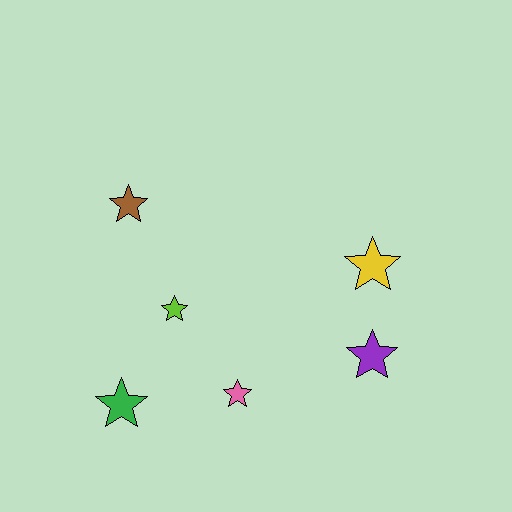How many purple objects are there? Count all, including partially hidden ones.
There is 1 purple object.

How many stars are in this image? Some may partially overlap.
There are 6 stars.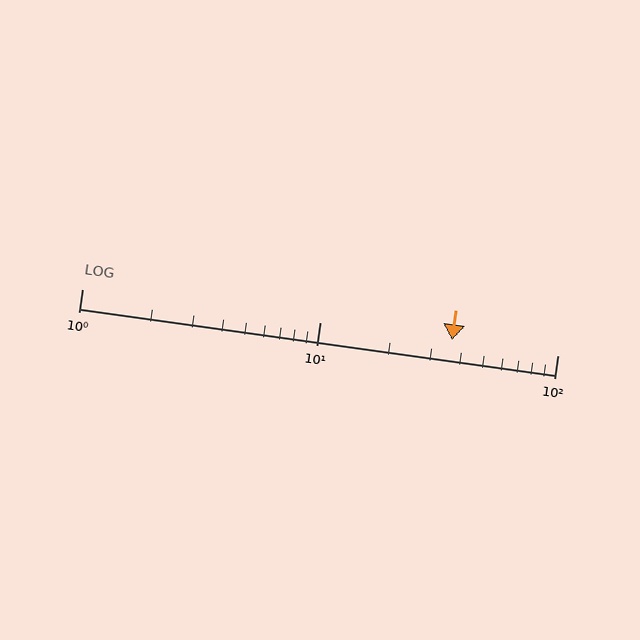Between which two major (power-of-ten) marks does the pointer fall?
The pointer is between 10 and 100.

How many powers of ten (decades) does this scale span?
The scale spans 2 decades, from 1 to 100.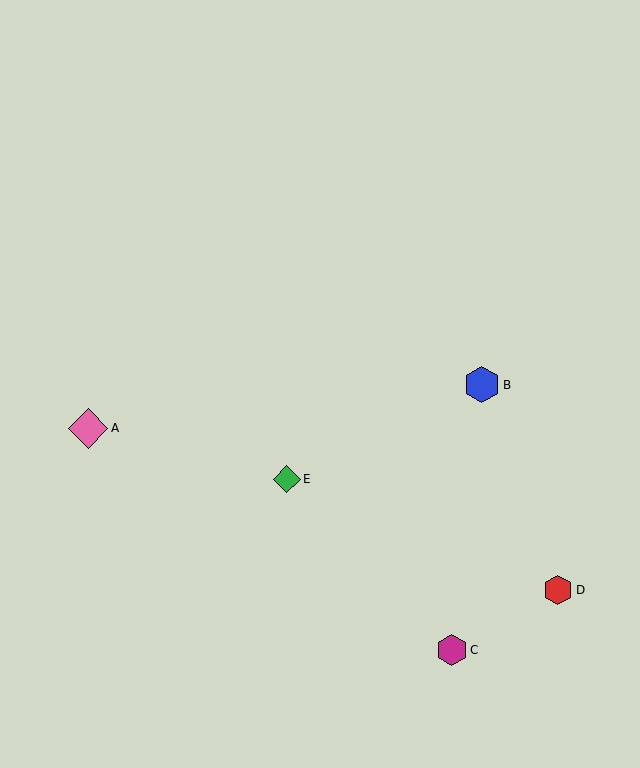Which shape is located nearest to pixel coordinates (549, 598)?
The red hexagon (labeled D) at (558, 590) is nearest to that location.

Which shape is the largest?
The pink diamond (labeled A) is the largest.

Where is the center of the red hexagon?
The center of the red hexagon is at (558, 590).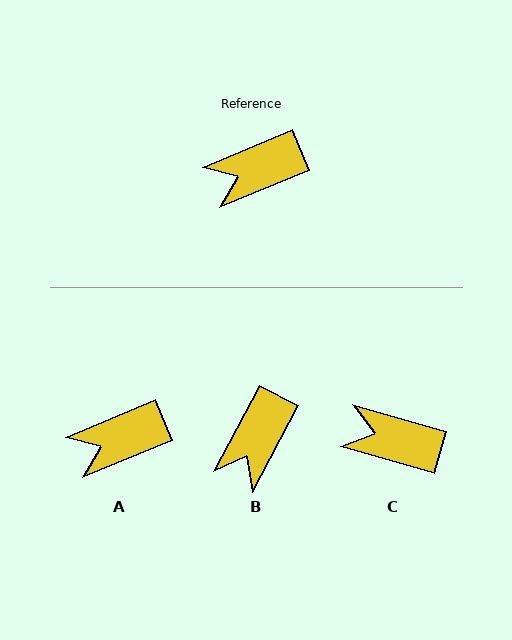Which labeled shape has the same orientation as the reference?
A.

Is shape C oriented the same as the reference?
No, it is off by about 39 degrees.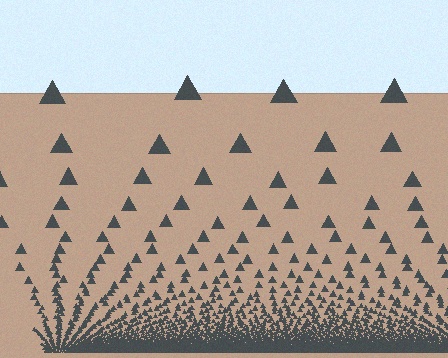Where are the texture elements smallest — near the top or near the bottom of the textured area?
Near the bottom.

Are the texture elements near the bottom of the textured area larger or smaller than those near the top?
Smaller. The gradient is inverted — elements near the bottom are smaller and denser.